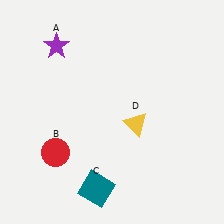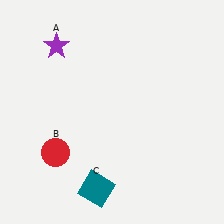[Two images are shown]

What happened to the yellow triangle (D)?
The yellow triangle (D) was removed in Image 2. It was in the bottom-right area of Image 1.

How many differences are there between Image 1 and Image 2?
There is 1 difference between the two images.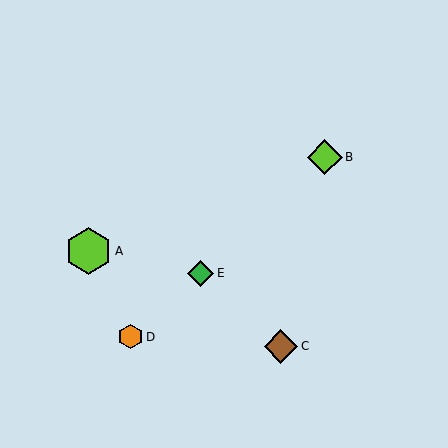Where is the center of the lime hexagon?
The center of the lime hexagon is at (89, 251).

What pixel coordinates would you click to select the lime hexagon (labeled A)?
Click at (89, 251) to select the lime hexagon A.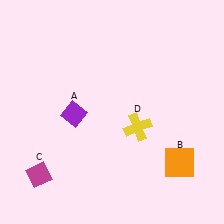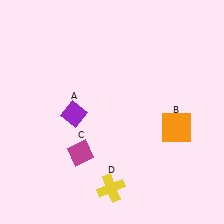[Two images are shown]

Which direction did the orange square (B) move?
The orange square (B) moved up.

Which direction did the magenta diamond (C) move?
The magenta diamond (C) moved right.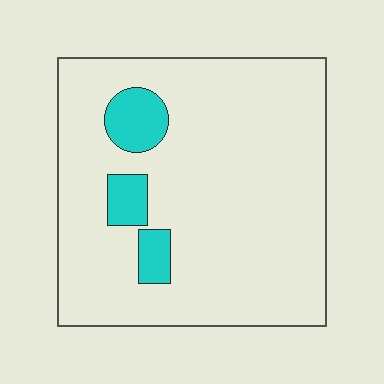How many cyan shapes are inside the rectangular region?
3.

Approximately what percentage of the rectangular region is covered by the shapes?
Approximately 10%.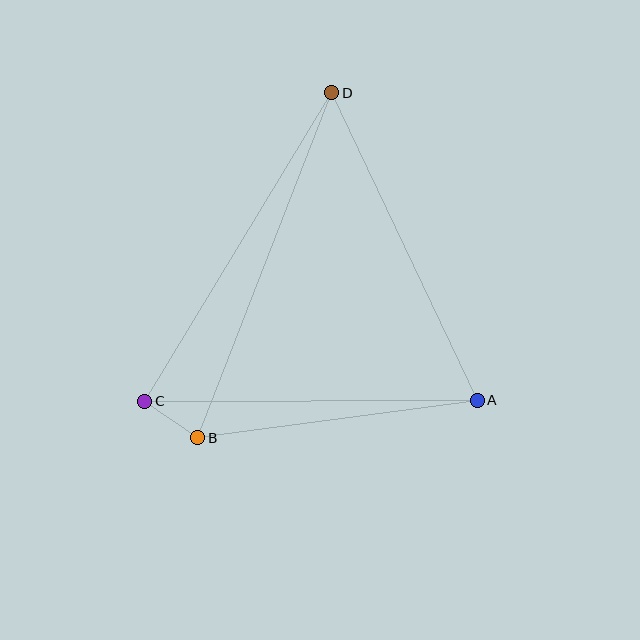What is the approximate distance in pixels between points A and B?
The distance between A and B is approximately 282 pixels.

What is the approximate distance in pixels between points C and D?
The distance between C and D is approximately 361 pixels.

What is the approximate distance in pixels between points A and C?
The distance between A and C is approximately 333 pixels.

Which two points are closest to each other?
Points B and C are closest to each other.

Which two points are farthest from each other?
Points B and D are farthest from each other.